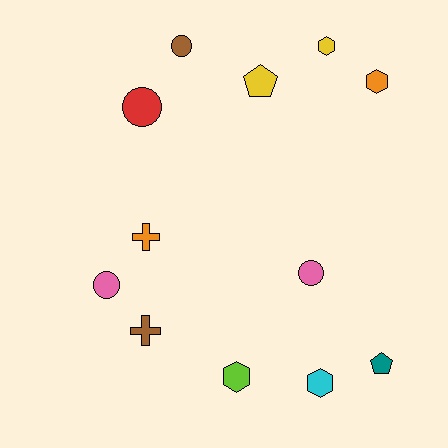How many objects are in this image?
There are 12 objects.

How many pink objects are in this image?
There are 2 pink objects.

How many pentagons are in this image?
There are 2 pentagons.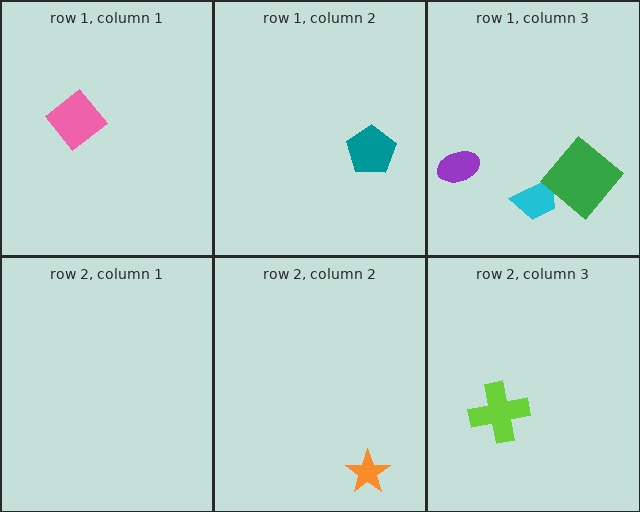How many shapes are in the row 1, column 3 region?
3.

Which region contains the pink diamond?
The row 1, column 1 region.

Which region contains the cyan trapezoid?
The row 1, column 3 region.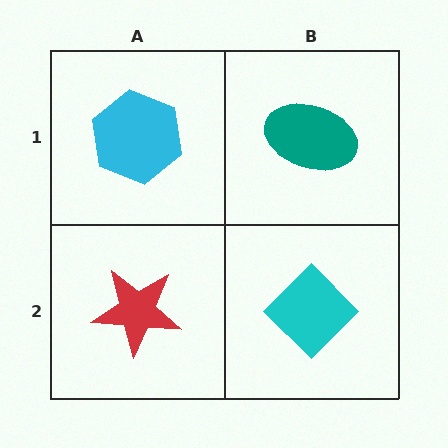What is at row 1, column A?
A cyan hexagon.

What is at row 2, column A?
A red star.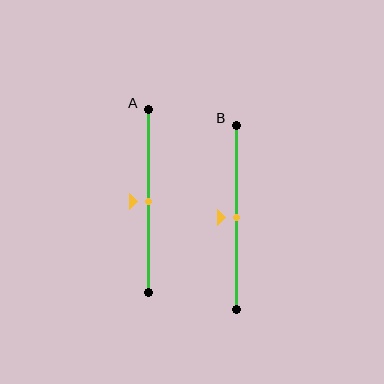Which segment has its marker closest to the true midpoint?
Segment A has its marker closest to the true midpoint.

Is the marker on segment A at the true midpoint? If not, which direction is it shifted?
Yes, the marker on segment A is at the true midpoint.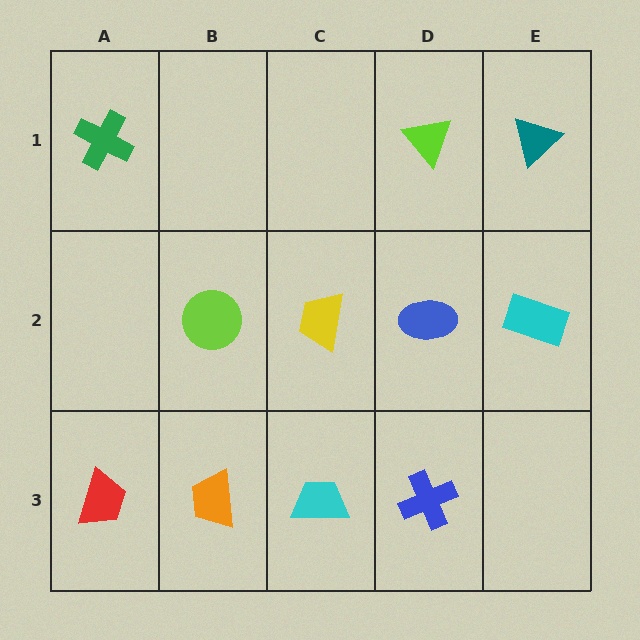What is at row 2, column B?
A lime circle.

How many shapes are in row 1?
3 shapes.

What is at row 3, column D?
A blue cross.